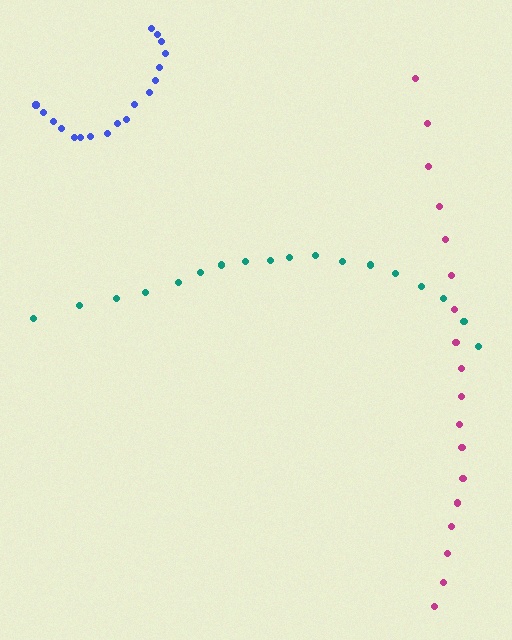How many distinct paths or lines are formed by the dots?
There are 3 distinct paths.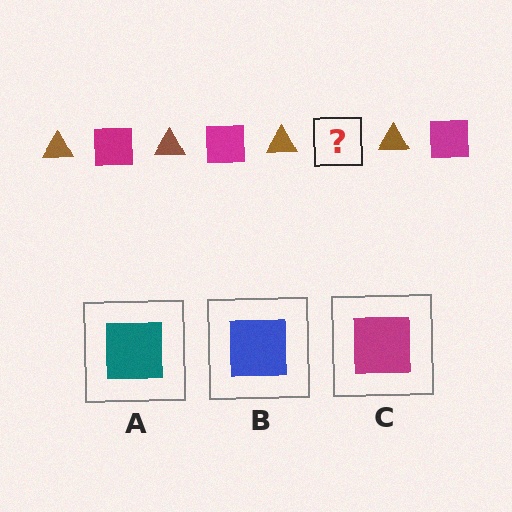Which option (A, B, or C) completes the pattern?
C.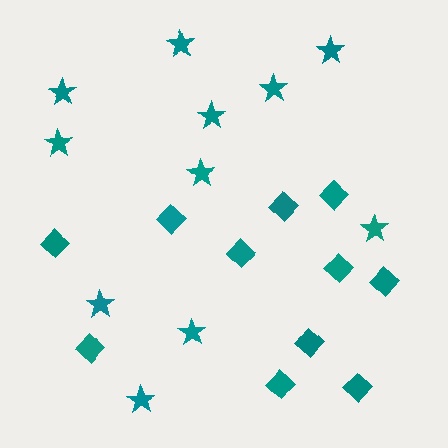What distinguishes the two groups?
There are 2 groups: one group of stars (11) and one group of diamonds (11).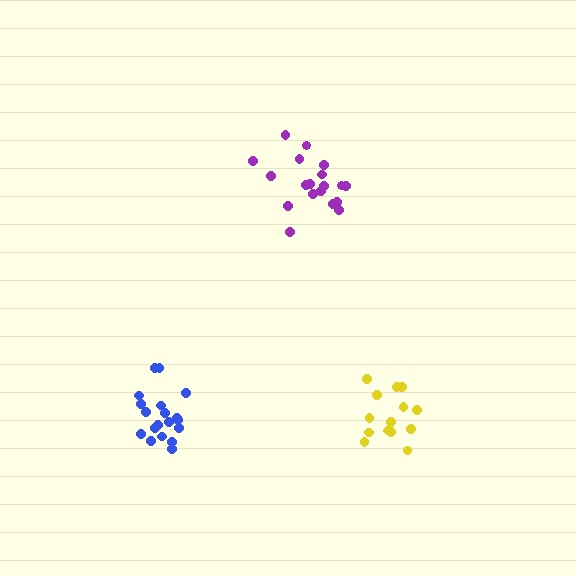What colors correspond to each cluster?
The clusters are colored: purple, yellow, blue.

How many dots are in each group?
Group 1: 19 dots, Group 2: 14 dots, Group 3: 19 dots (52 total).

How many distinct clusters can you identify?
There are 3 distinct clusters.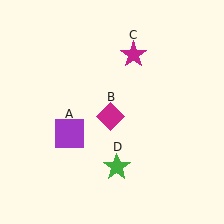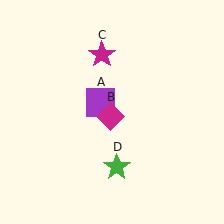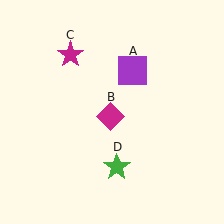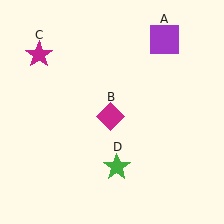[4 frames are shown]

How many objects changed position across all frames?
2 objects changed position: purple square (object A), magenta star (object C).